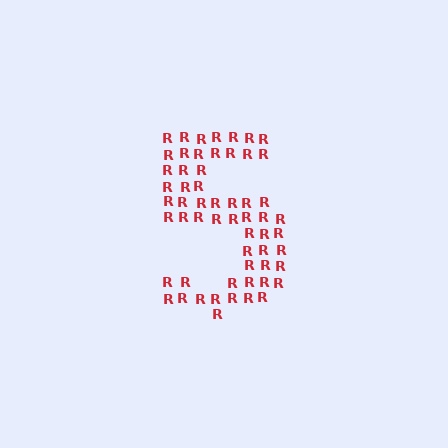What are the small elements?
The small elements are letter R's.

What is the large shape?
The large shape is the digit 5.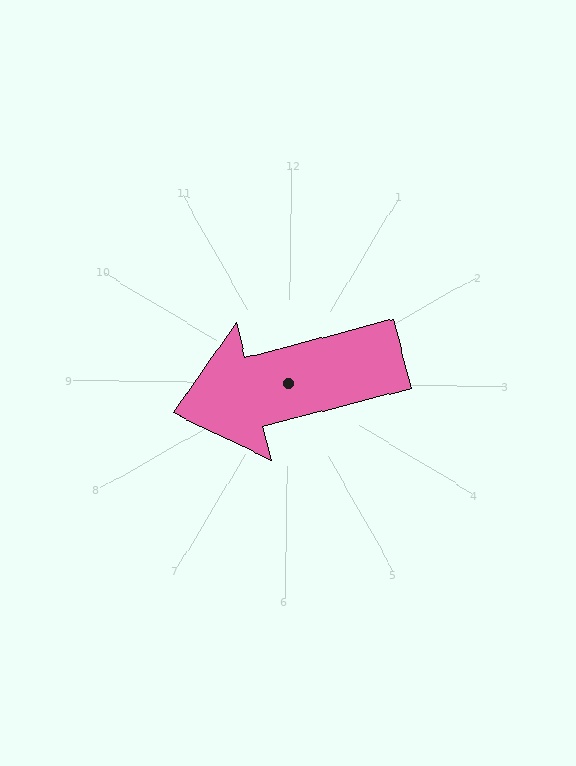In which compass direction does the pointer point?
West.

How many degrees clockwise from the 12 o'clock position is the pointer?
Approximately 255 degrees.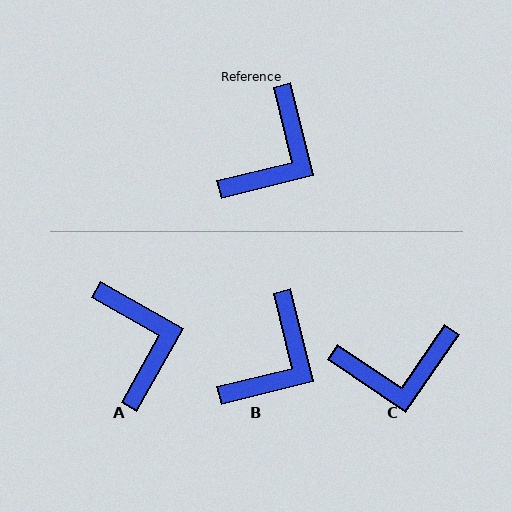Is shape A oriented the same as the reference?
No, it is off by about 47 degrees.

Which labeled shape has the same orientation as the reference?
B.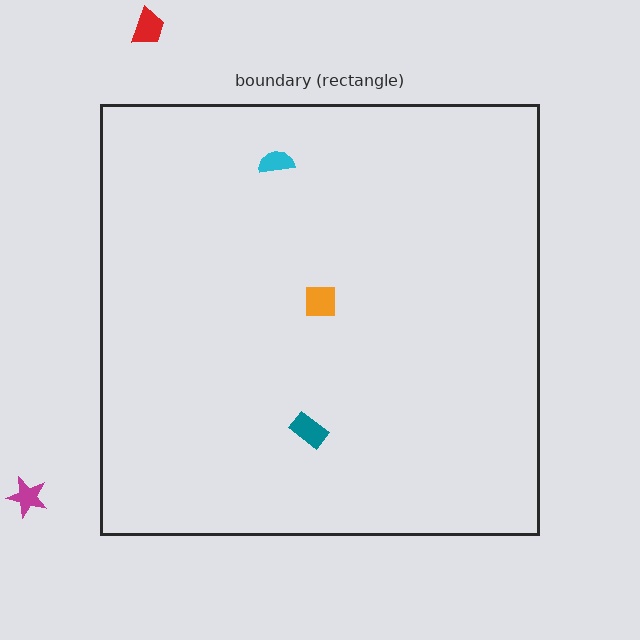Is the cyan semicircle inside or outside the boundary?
Inside.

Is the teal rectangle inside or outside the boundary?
Inside.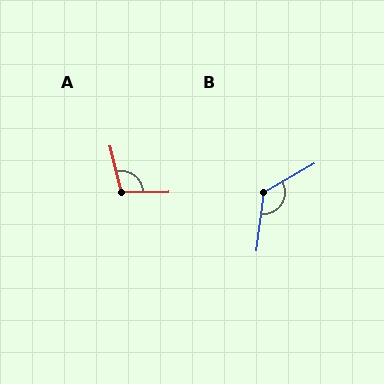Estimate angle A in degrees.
Approximately 104 degrees.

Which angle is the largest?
B, at approximately 128 degrees.